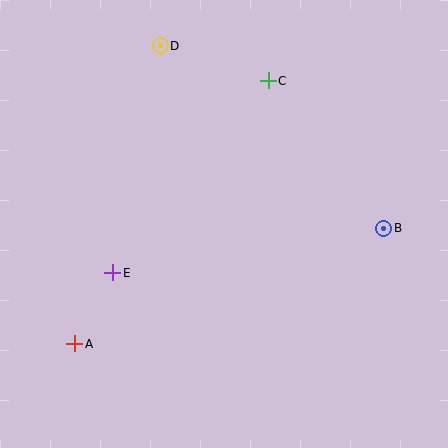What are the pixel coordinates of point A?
Point A is at (75, 344).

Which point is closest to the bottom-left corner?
Point A is closest to the bottom-left corner.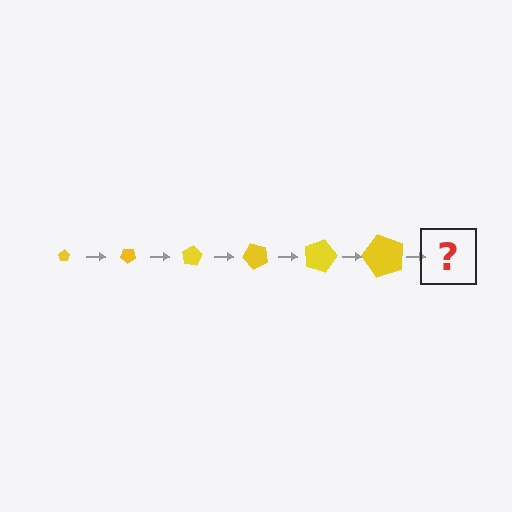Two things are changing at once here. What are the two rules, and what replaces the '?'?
The two rules are that the pentagon grows larger each step and it rotates 40 degrees each step. The '?' should be a pentagon, larger than the previous one and rotated 240 degrees from the start.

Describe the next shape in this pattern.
It should be a pentagon, larger than the previous one and rotated 240 degrees from the start.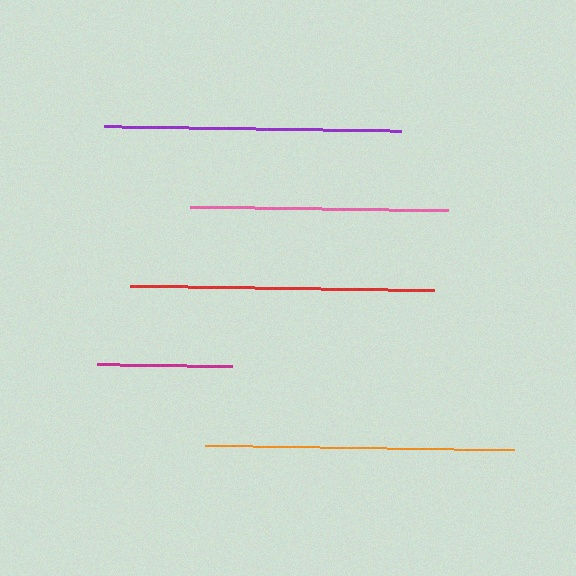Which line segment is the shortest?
The magenta line is the shortest at approximately 135 pixels.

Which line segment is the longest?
The orange line is the longest at approximately 309 pixels.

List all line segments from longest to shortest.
From longest to shortest: orange, red, purple, pink, magenta.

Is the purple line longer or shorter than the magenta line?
The purple line is longer than the magenta line.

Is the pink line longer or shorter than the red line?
The red line is longer than the pink line.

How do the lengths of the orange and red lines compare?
The orange and red lines are approximately the same length.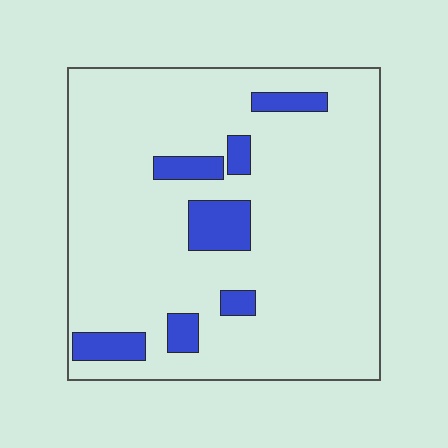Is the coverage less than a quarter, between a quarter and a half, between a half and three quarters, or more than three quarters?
Less than a quarter.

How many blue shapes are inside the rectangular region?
7.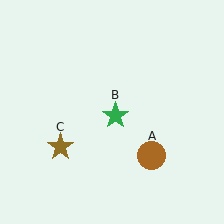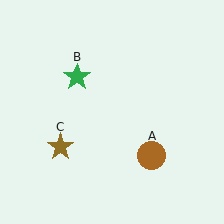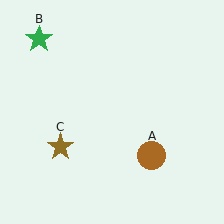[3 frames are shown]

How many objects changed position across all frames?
1 object changed position: green star (object B).